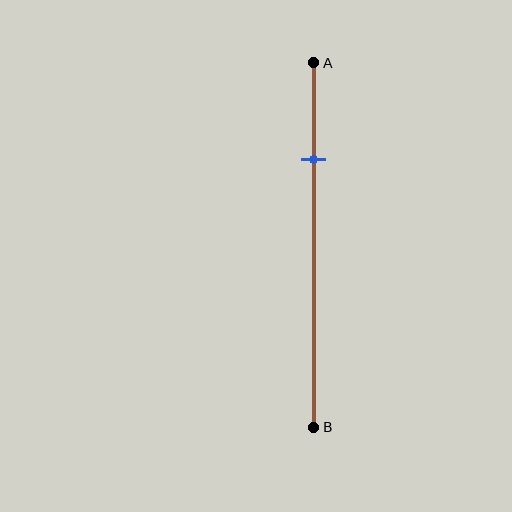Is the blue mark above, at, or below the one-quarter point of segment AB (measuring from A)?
The blue mark is approximately at the one-quarter point of segment AB.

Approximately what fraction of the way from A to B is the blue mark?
The blue mark is approximately 25% of the way from A to B.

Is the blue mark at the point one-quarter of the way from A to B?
Yes, the mark is approximately at the one-quarter point.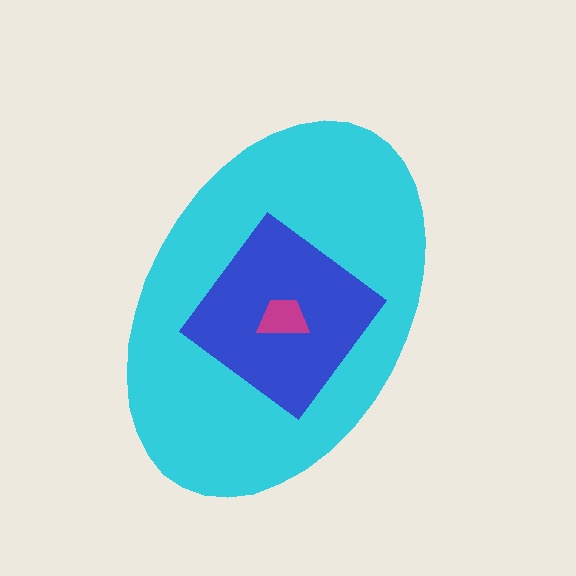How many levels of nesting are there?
3.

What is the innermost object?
The magenta trapezoid.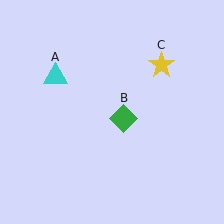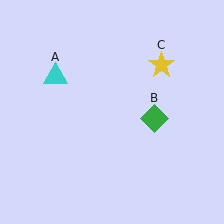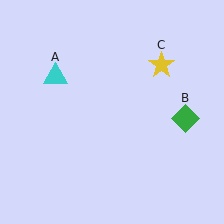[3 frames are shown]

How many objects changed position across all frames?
1 object changed position: green diamond (object B).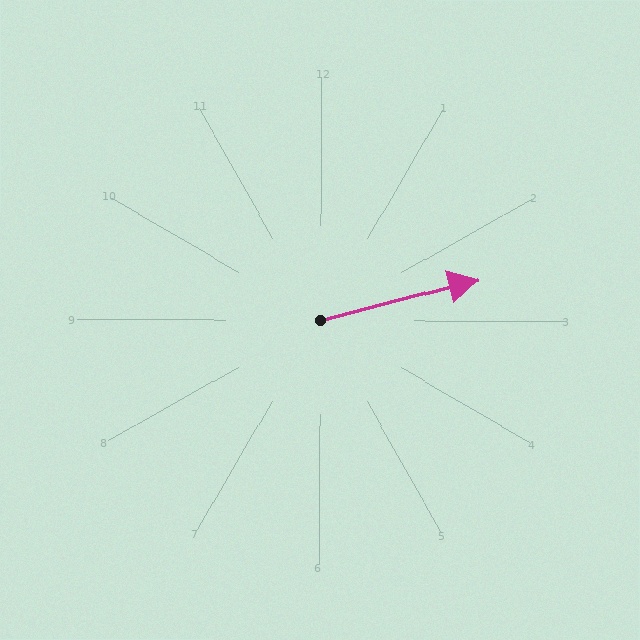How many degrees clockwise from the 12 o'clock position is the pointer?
Approximately 75 degrees.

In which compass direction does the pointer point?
East.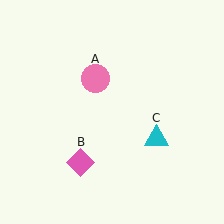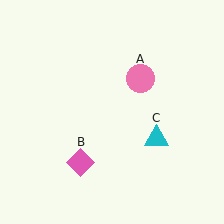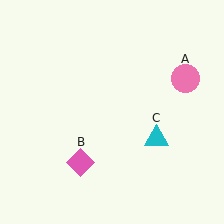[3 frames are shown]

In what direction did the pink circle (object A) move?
The pink circle (object A) moved right.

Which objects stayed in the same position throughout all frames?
Pink diamond (object B) and cyan triangle (object C) remained stationary.